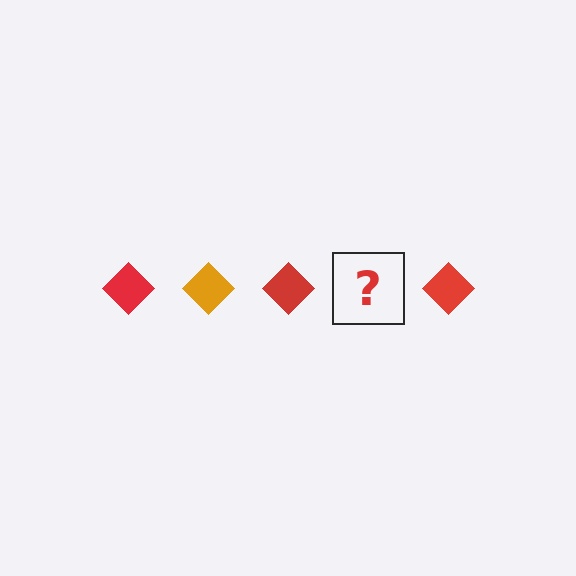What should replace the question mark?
The question mark should be replaced with an orange diamond.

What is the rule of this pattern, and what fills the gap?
The rule is that the pattern cycles through red, orange diamonds. The gap should be filled with an orange diamond.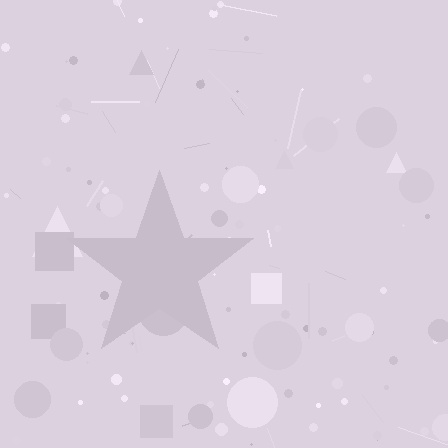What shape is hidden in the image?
A star is hidden in the image.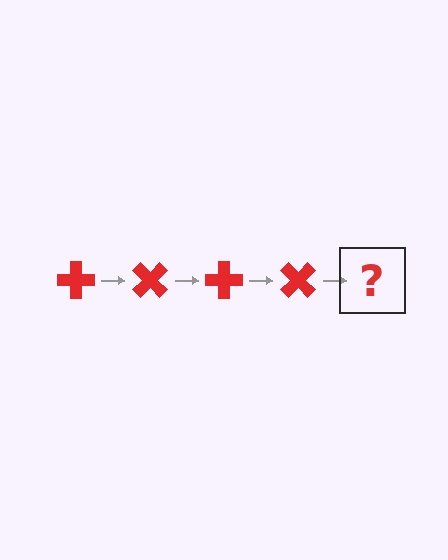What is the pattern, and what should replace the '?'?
The pattern is that the cross rotates 45 degrees each step. The '?' should be a red cross rotated 180 degrees.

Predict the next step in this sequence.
The next step is a red cross rotated 180 degrees.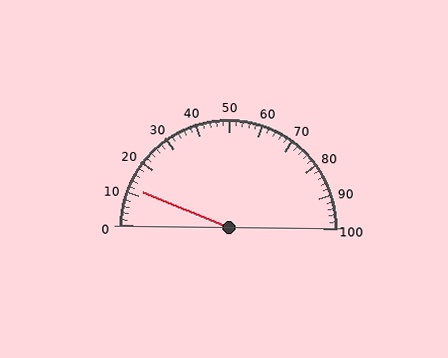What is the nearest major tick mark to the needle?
The nearest major tick mark is 10.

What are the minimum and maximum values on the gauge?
The gauge ranges from 0 to 100.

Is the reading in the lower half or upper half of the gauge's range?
The reading is in the lower half of the range (0 to 100).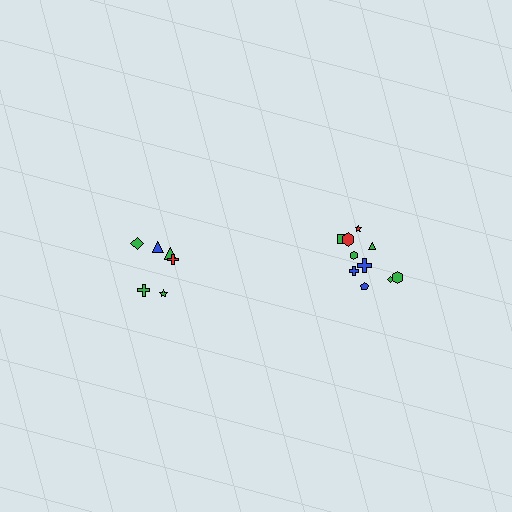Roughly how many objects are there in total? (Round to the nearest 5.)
Roughly 15 objects in total.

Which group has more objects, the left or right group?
The right group.